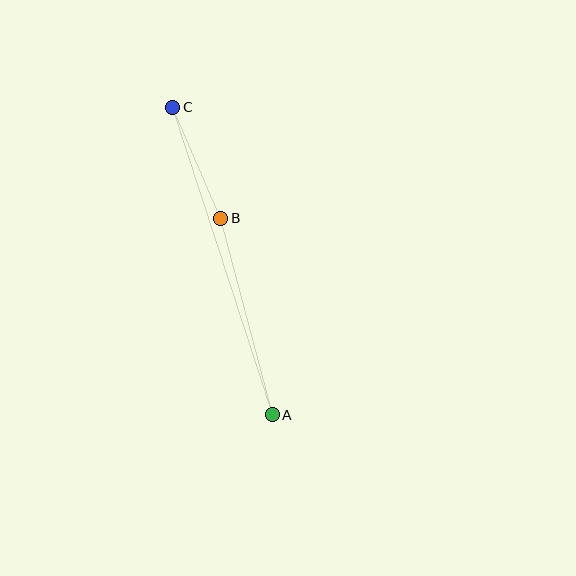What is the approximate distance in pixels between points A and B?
The distance between A and B is approximately 203 pixels.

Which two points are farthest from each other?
Points A and C are farthest from each other.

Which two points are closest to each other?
Points B and C are closest to each other.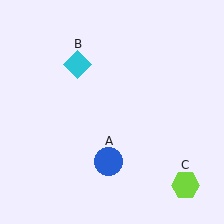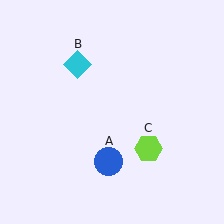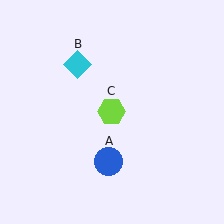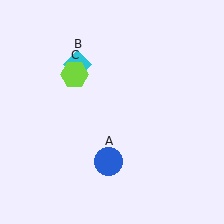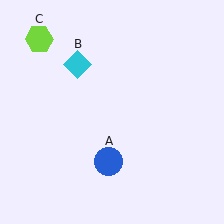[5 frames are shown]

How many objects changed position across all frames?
1 object changed position: lime hexagon (object C).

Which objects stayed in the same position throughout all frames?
Blue circle (object A) and cyan diamond (object B) remained stationary.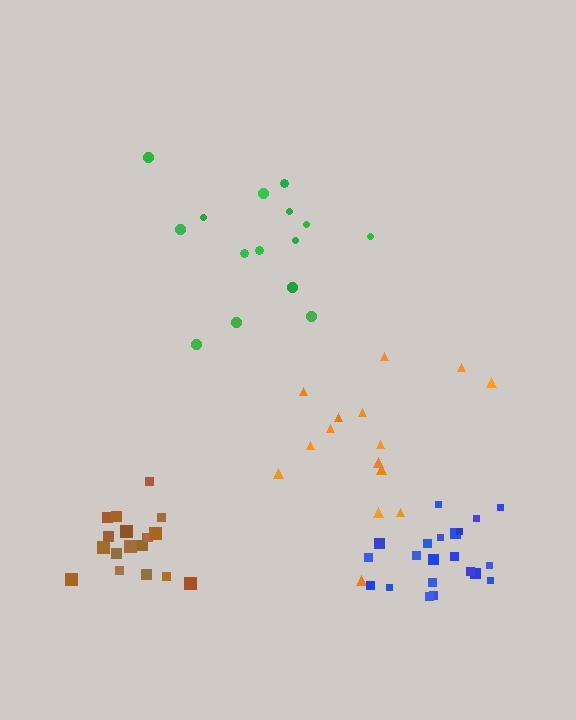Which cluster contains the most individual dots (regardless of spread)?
Blue (23).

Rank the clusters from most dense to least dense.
brown, blue, green, orange.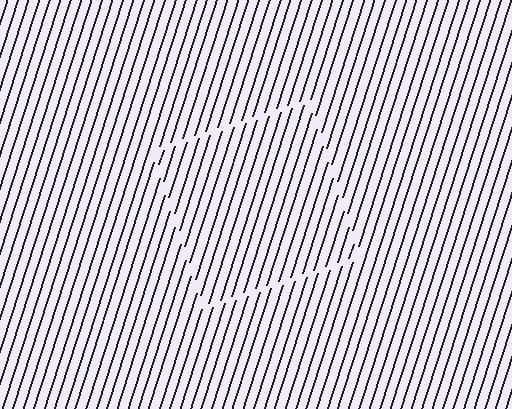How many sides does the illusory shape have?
4 sides — the line-ends trace a square.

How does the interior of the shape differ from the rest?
The interior of the shape contains the same grating, shifted by half a period — the contour is defined by the phase discontinuity where line-ends from the inner and outer gratings abut.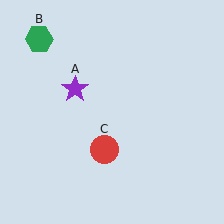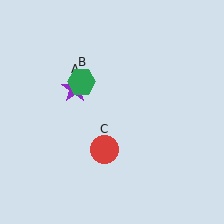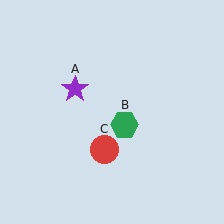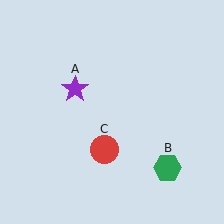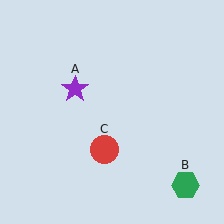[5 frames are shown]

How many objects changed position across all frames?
1 object changed position: green hexagon (object B).